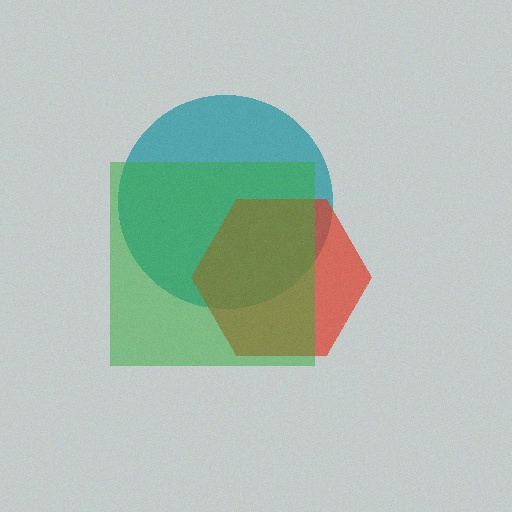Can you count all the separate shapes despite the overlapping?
Yes, there are 3 separate shapes.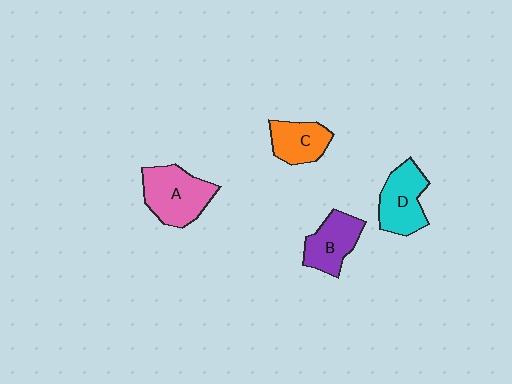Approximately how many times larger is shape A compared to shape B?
Approximately 1.3 times.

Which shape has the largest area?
Shape A (pink).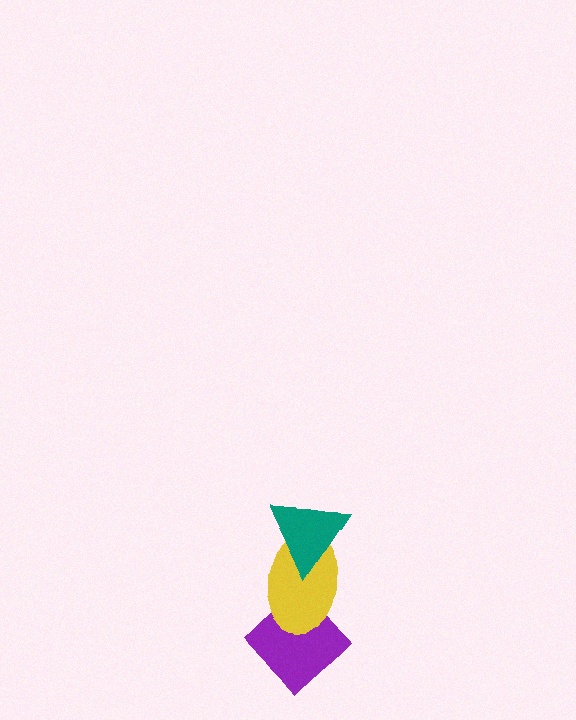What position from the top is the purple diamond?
The purple diamond is 3rd from the top.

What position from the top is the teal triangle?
The teal triangle is 1st from the top.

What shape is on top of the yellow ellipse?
The teal triangle is on top of the yellow ellipse.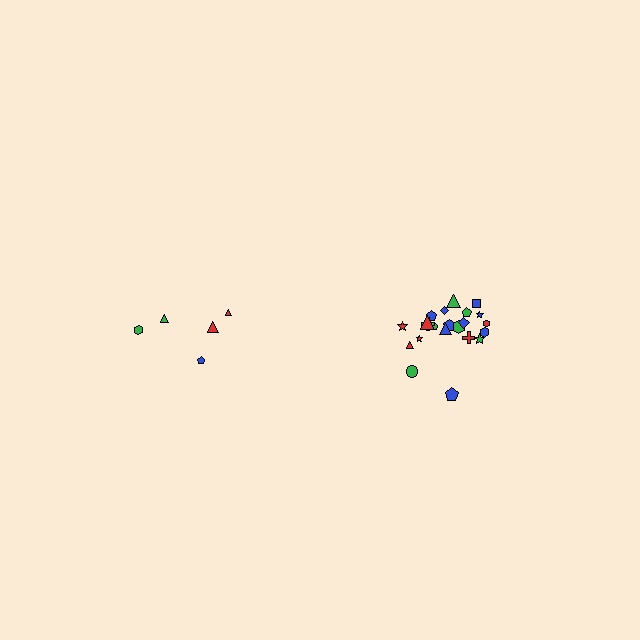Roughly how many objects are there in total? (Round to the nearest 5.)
Roughly 25 objects in total.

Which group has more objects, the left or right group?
The right group.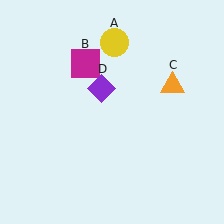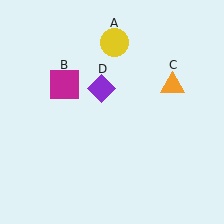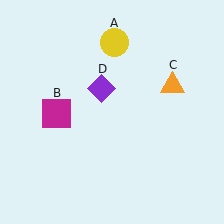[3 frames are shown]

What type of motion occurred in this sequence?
The magenta square (object B) rotated counterclockwise around the center of the scene.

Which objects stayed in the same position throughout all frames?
Yellow circle (object A) and orange triangle (object C) and purple diamond (object D) remained stationary.